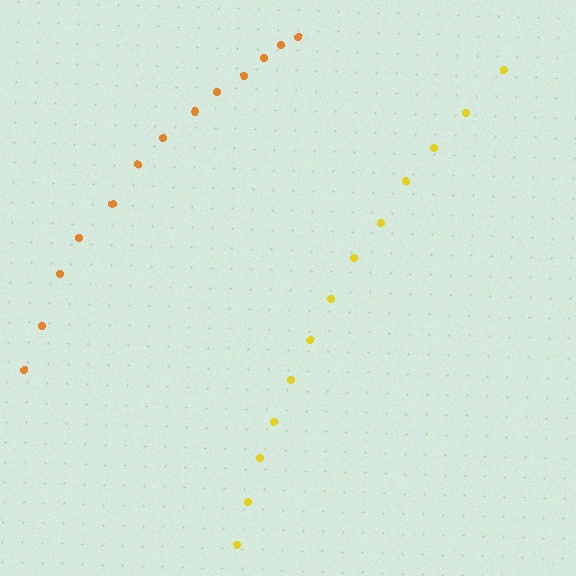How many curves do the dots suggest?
There are 2 distinct paths.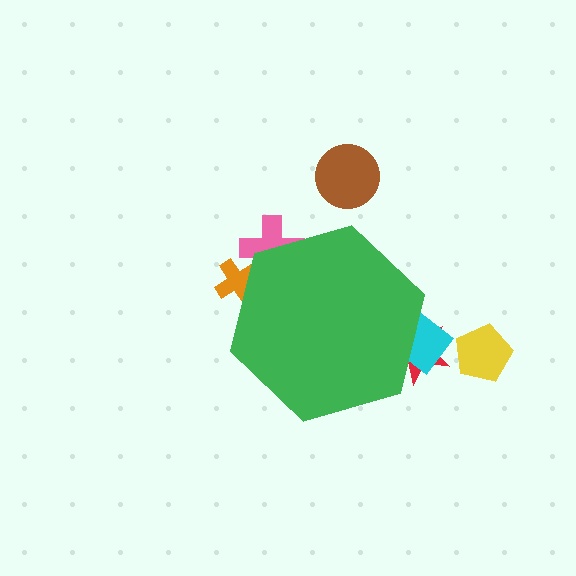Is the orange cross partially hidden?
Yes, the orange cross is partially hidden behind the green hexagon.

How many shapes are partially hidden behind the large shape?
4 shapes are partially hidden.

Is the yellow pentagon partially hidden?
No, the yellow pentagon is fully visible.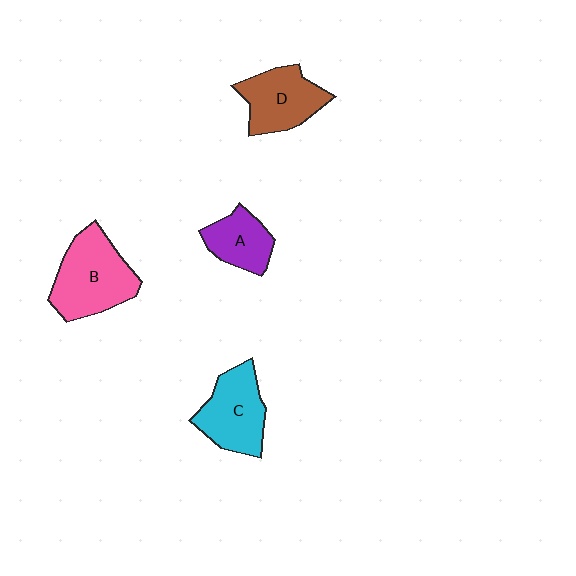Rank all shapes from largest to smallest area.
From largest to smallest: B (pink), C (cyan), D (brown), A (purple).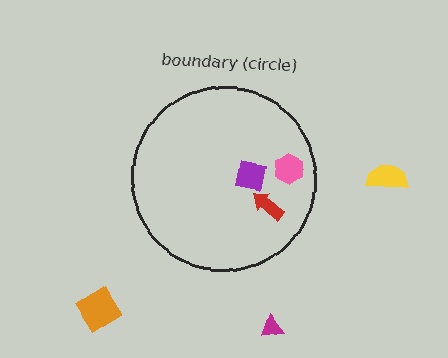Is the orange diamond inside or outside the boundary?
Outside.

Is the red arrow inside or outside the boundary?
Inside.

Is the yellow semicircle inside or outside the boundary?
Outside.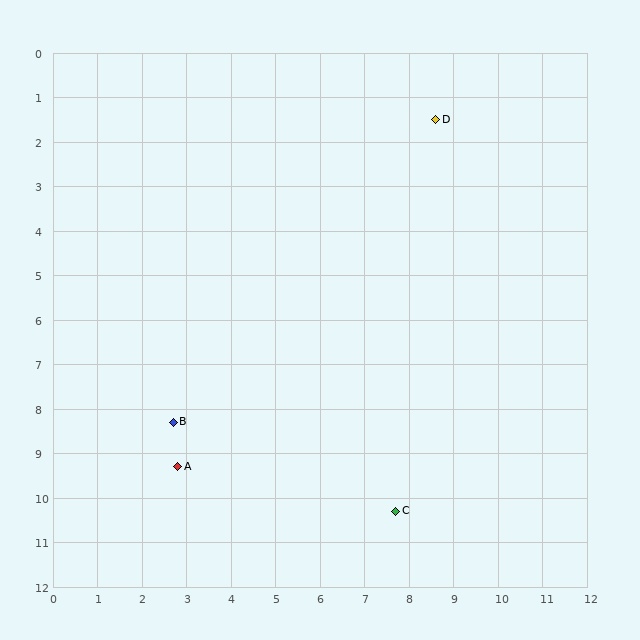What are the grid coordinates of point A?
Point A is at approximately (2.8, 9.3).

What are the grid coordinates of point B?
Point B is at approximately (2.7, 8.3).